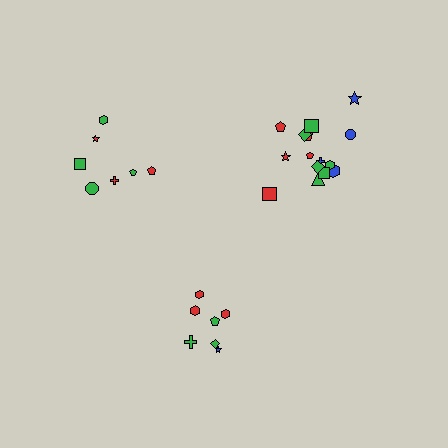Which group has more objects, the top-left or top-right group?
The top-right group.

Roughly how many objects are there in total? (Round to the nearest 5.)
Roughly 30 objects in total.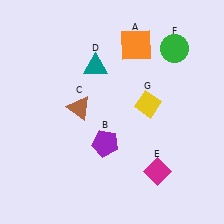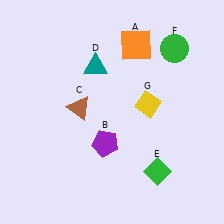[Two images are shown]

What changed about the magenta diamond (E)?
In Image 1, E is magenta. In Image 2, it changed to green.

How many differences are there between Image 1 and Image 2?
There is 1 difference between the two images.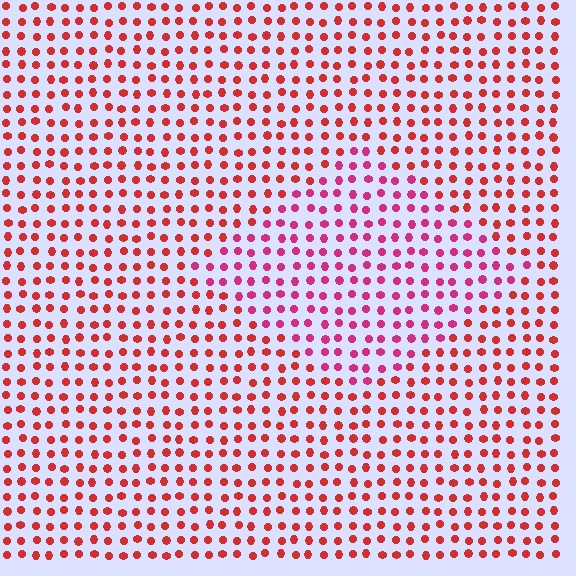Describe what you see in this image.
The image is filled with small red elements in a uniform arrangement. A diamond-shaped region is visible where the elements are tinted to a slightly different hue, forming a subtle color boundary.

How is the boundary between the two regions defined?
The boundary is defined purely by a slight shift in hue (about 28 degrees). Spacing, size, and orientation are identical on both sides.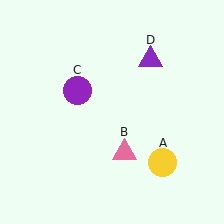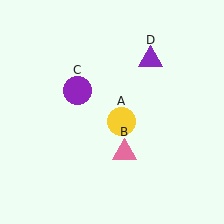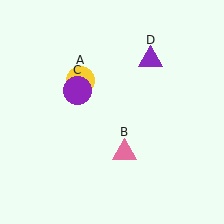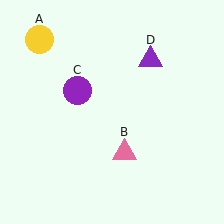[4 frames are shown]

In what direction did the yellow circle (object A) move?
The yellow circle (object A) moved up and to the left.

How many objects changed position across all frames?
1 object changed position: yellow circle (object A).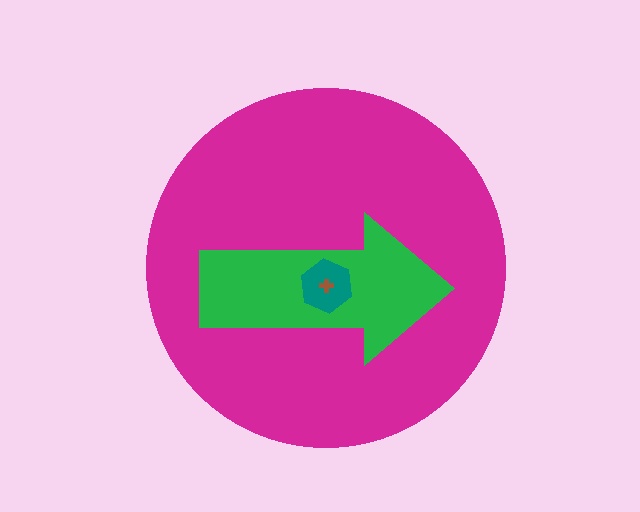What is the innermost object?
The brown cross.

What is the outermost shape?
The magenta circle.